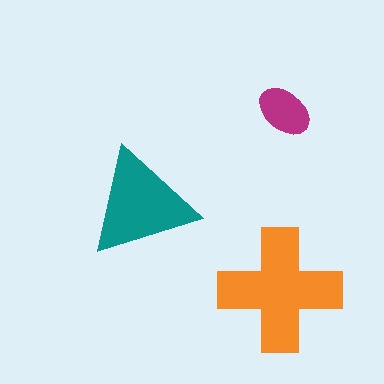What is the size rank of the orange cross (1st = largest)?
1st.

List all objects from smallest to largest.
The magenta ellipse, the teal triangle, the orange cross.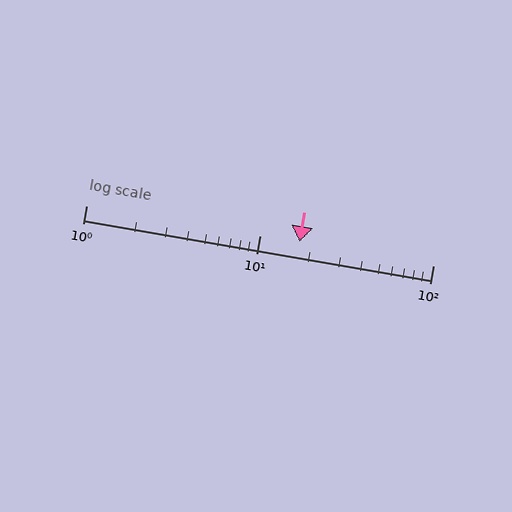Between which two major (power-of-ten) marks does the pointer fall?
The pointer is between 10 and 100.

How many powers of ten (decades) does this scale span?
The scale spans 2 decades, from 1 to 100.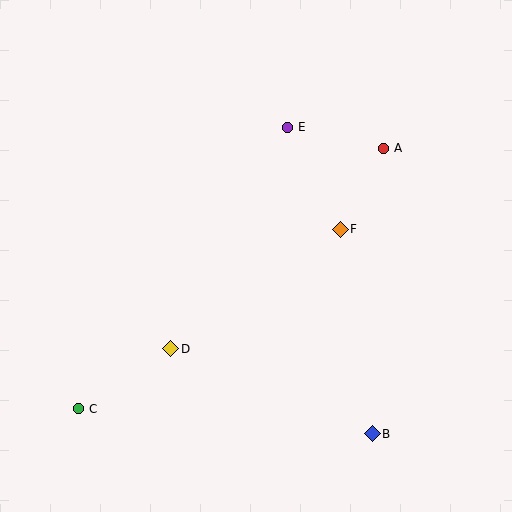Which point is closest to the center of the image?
Point F at (340, 229) is closest to the center.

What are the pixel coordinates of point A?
Point A is at (384, 148).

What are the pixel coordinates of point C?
Point C is at (79, 409).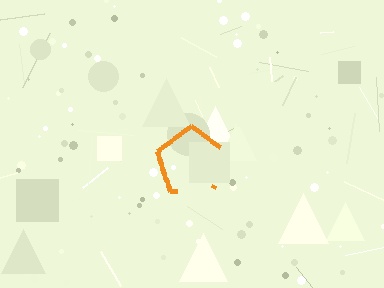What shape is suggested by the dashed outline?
The dashed outline suggests a pentagon.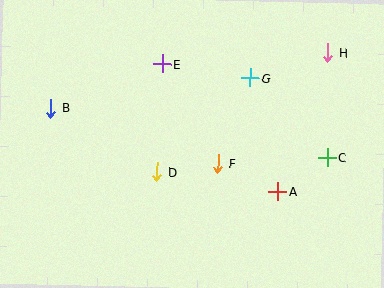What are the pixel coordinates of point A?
Point A is at (278, 192).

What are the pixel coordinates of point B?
Point B is at (51, 108).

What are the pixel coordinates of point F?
Point F is at (218, 164).